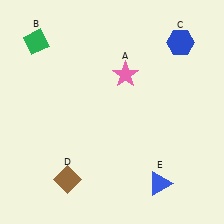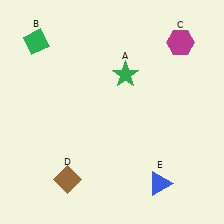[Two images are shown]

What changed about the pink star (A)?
In Image 1, A is pink. In Image 2, it changed to green.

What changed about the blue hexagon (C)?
In Image 1, C is blue. In Image 2, it changed to magenta.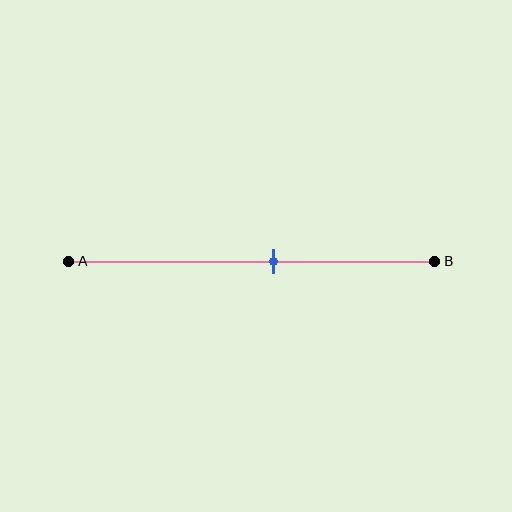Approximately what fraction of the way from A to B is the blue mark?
The blue mark is approximately 55% of the way from A to B.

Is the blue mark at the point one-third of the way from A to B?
No, the mark is at about 55% from A, not at the 33% one-third point.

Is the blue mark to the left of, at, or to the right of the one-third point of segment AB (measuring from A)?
The blue mark is to the right of the one-third point of segment AB.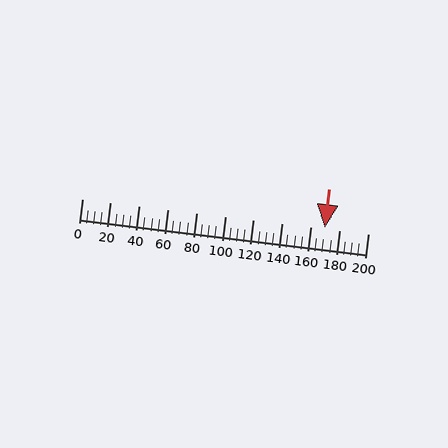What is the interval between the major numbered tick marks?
The major tick marks are spaced 20 units apart.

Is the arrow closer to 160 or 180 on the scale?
The arrow is closer to 160.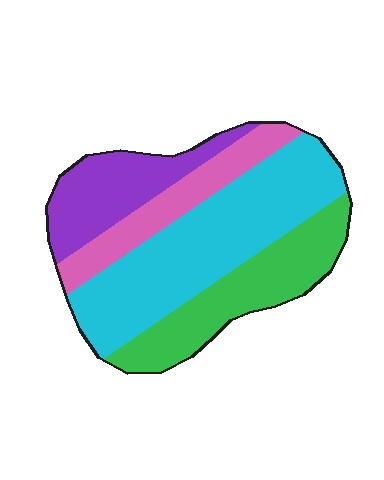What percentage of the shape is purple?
Purple takes up about one fifth (1/5) of the shape.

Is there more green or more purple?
Green.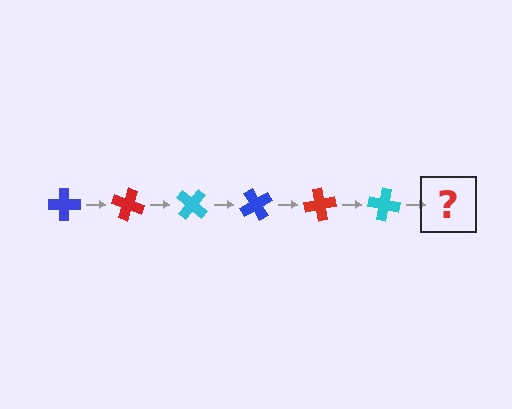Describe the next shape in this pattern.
It should be a blue cross, rotated 120 degrees from the start.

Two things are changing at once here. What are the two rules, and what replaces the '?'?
The two rules are that it rotates 20 degrees each step and the color cycles through blue, red, and cyan. The '?' should be a blue cross, rotated 120 degrees from the start.